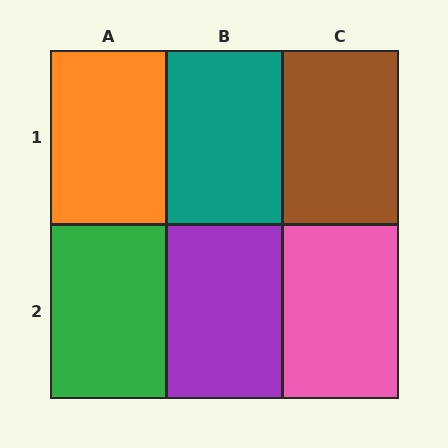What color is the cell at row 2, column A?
Green.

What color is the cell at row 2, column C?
Pink.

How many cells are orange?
1 cell is orange.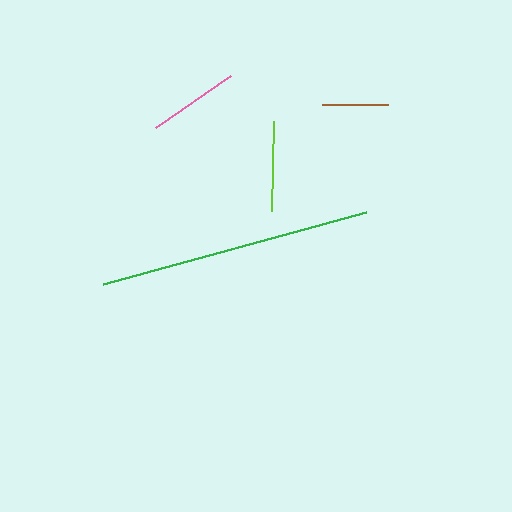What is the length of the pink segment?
The pink segment is approximately 91 pixels long.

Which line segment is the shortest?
The brown line is the shortest at approximately 65 pixels.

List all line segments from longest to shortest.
From longest to shortest: green, pink, lime, brown.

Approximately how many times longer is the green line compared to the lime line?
The green line is approximately 3.0 times the length of the lime line.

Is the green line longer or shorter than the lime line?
The green line is longer than the lime line.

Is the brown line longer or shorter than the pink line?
The pink line is longer than the brown line.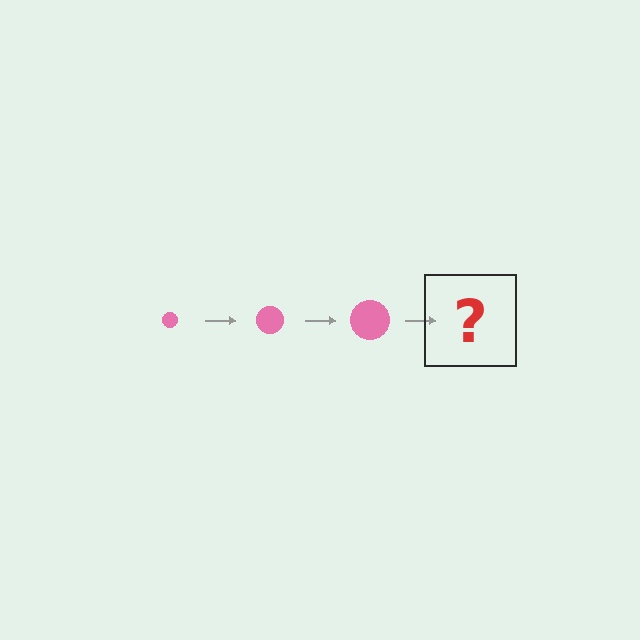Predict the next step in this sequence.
The next step is a pink circle, larger than the previous one.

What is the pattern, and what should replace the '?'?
The pattern is that the circle gets progressively larger each step. The '?' should be a pink circle, larger than the previous one.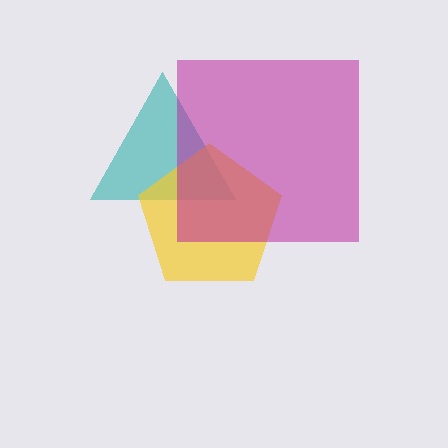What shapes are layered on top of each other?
The layered shapes are: a teal triangle, a yellow pentagon, a magenta square.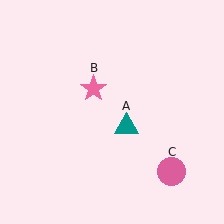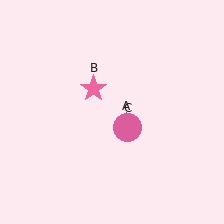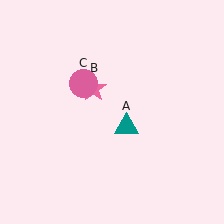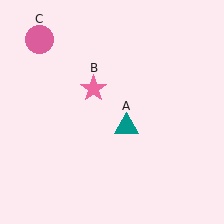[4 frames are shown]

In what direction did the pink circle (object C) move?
The pink circle (object C) moved up and to the left.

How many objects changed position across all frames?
1 object changed position: pink circle (object C).